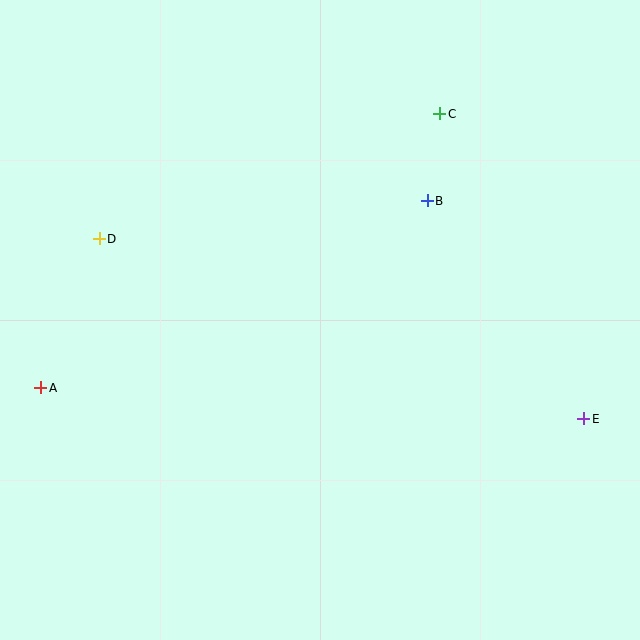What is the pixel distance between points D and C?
The distance between D and C is 363 pixels.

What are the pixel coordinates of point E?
Point E is at (584, 419).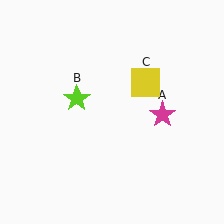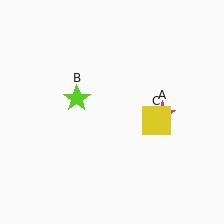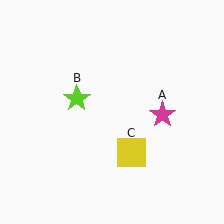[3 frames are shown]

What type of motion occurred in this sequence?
The yellow square (object C) rotated clockwise around the center of the scene.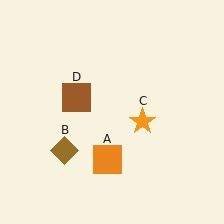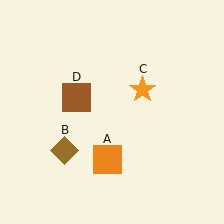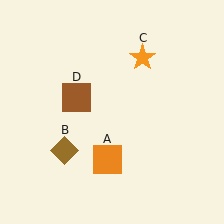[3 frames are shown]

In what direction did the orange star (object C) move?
The orange star (object C) moved up.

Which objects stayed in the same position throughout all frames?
Orange square (object A) and brown diamond (object B) and brown square (object D) remained stationary.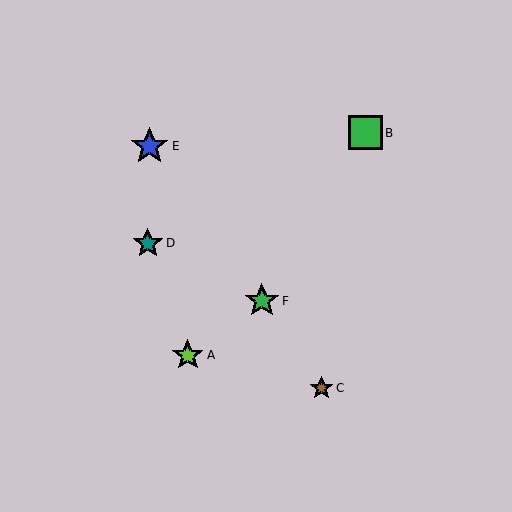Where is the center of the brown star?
The center of the brown star is at (321, 388).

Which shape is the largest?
The blue star (labeled E) is the largest.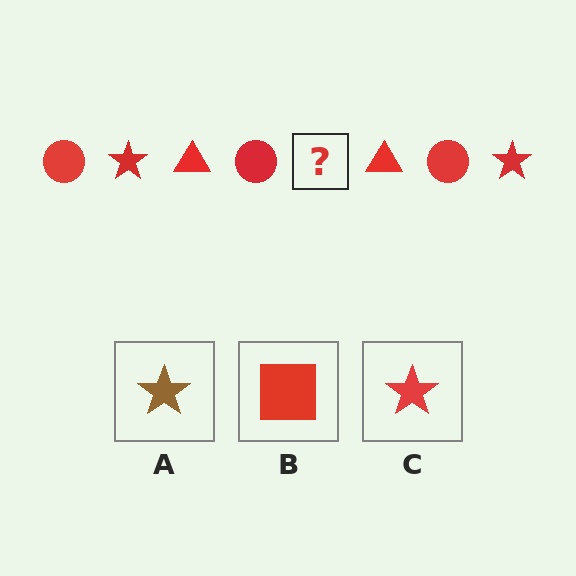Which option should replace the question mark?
Option C.